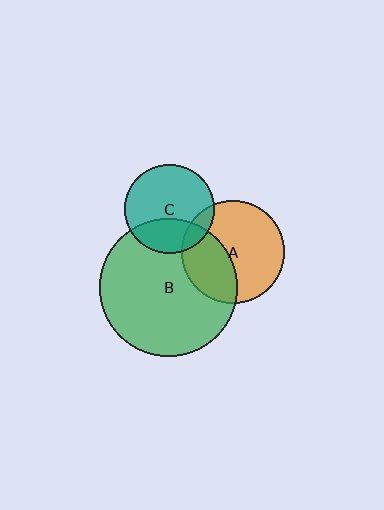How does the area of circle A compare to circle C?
Approximately 1.3 times.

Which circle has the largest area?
Circle B (green).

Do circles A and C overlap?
Yes.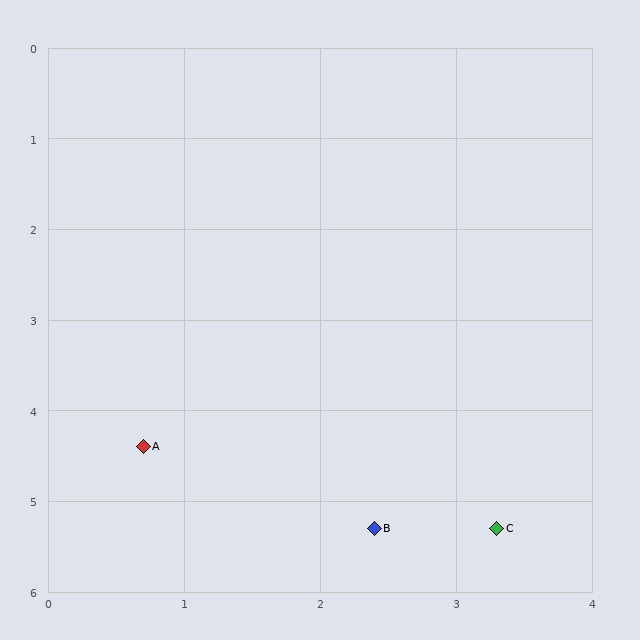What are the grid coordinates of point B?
Point B is at approximately (2.4, 5.3).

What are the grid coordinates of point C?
Point C is at approximately (3.3, 5.3).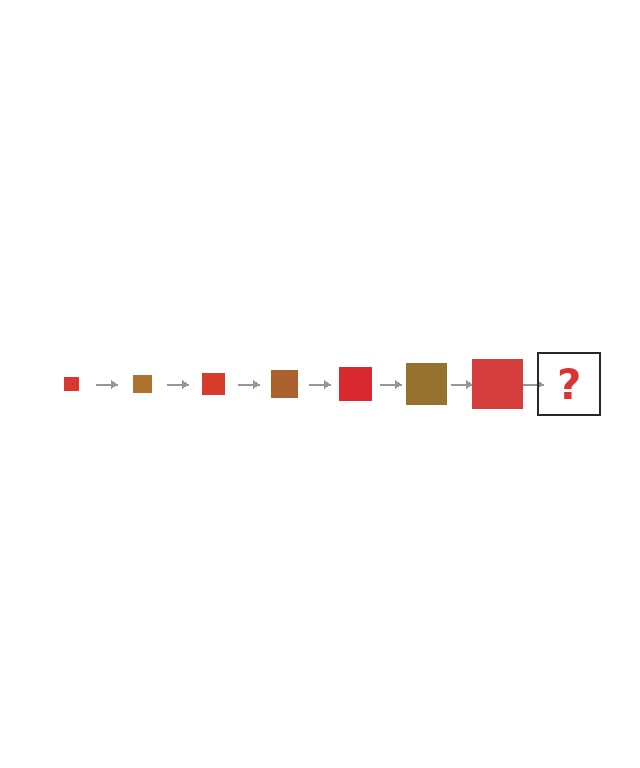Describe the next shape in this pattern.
It should be a brown square, larger than the previous one.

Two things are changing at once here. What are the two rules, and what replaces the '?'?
The two rules are that the square grows larger each step and the color cycles through red and brown. The '?' should be a brown square, larger than the previous one.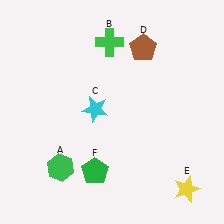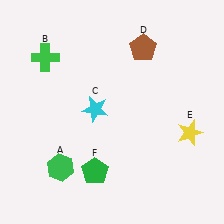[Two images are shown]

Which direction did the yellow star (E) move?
The yellow star (E) moved up.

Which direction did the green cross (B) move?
The green cross (B) moved left.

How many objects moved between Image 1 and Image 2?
2 objects moved between the two images.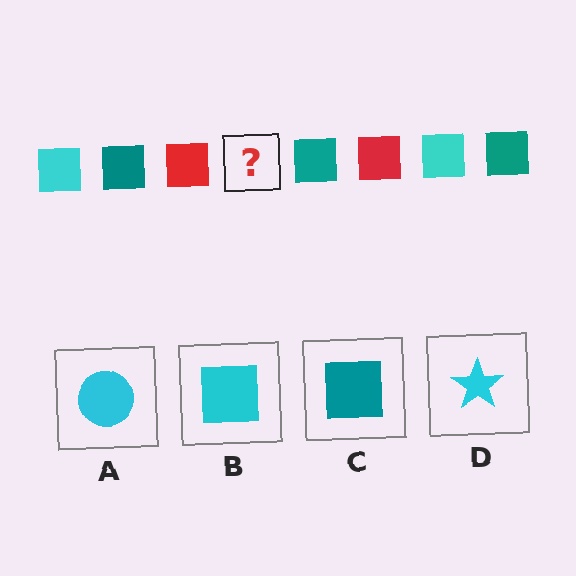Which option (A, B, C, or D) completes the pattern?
B.